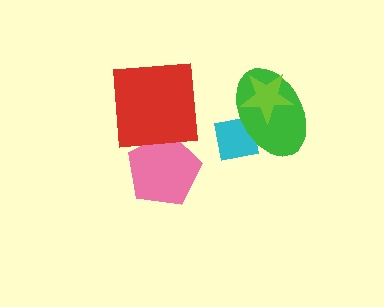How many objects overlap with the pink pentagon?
1 object overlaps with the pink pentagon.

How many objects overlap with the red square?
1 object overlaps with the red square.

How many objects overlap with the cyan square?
1 object overlaps with the cyan square.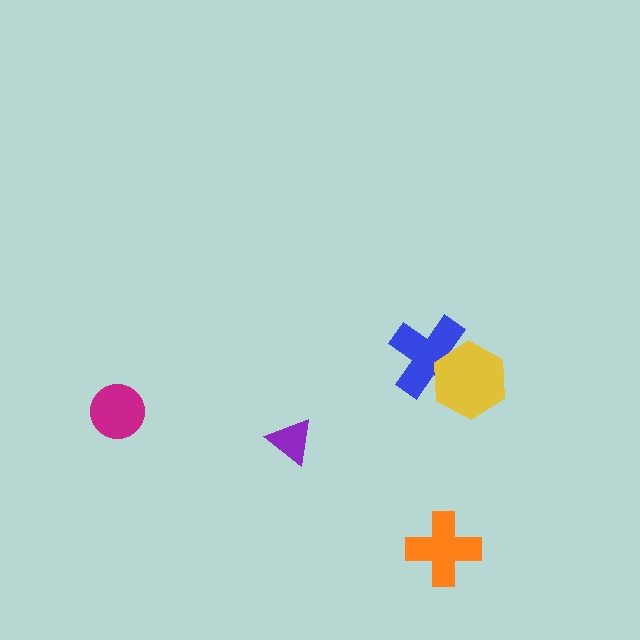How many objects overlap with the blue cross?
1 object overlaps with the blue cross.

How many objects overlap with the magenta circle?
0 objects overlap with the magenta circle.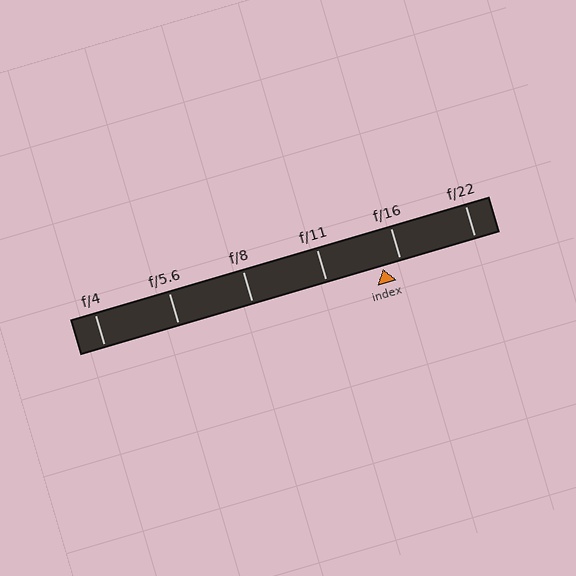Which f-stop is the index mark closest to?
The index mark is closest to f/16.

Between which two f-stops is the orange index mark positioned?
The index mark is between f/11 and f/16.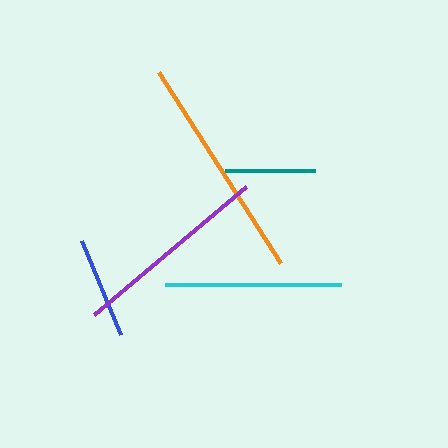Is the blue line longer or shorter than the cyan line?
The cyan line is longer than the blue line.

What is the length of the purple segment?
The purple segment is approximately 199 pixels long.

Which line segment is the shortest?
The teal line is the shortest at approximately 90 pixels.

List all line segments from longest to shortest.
From longest to shortest: orange, purple, cyan, blue, teal.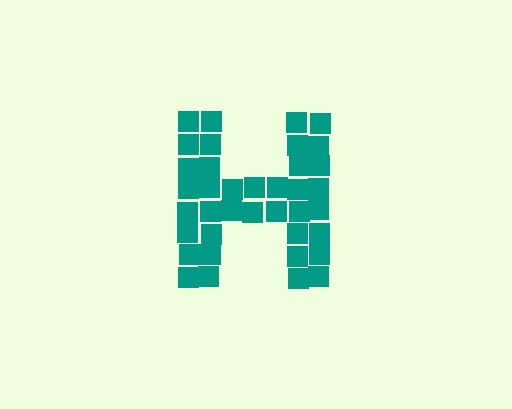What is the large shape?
The large shape is the letter H.